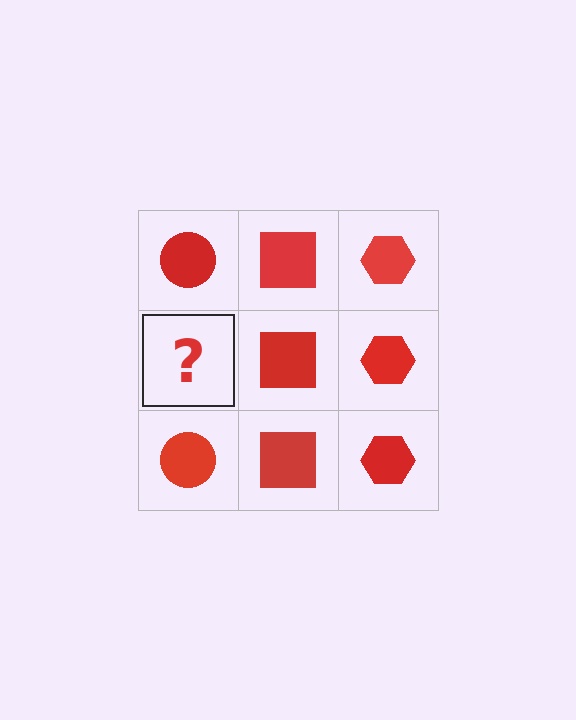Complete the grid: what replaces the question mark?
The question mark should be replaced with a red circle.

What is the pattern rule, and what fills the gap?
The rule is that each column has a consistent shape. The gap should be filled with a red circle.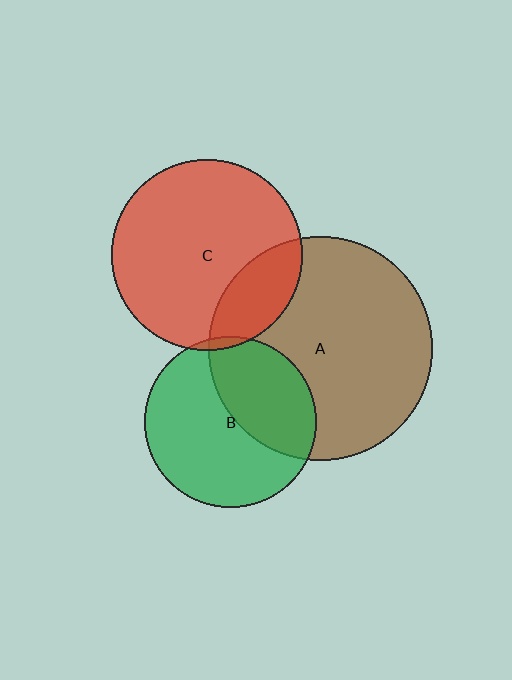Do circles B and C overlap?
Yes.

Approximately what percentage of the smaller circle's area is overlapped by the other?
Approximately 5%.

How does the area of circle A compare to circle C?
Approximately 1.4 times.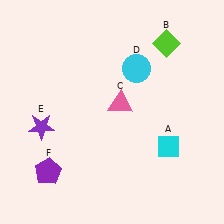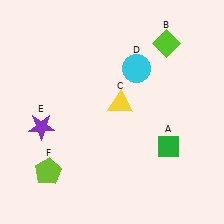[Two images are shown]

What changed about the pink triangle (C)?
In Image 1, C is pink. In Image 2, it changed to yellow.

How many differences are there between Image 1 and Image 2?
There are 3 differences between the two images.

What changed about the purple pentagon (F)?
In Image 1, F is purple. In Image 2, it changed to lime.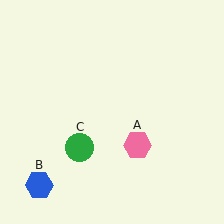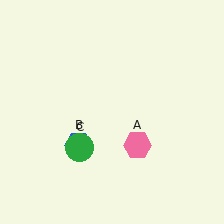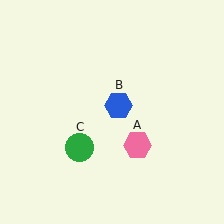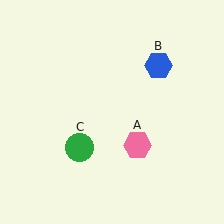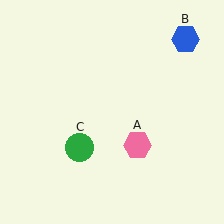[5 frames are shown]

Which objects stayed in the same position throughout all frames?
Pink hexagon (object A) and green circle (object C) remained stationary.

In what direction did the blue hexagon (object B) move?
The blue hexagon (object B) moved up and to the right.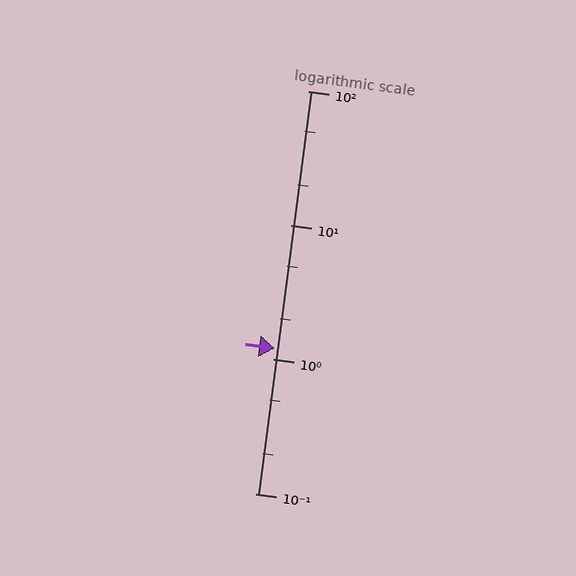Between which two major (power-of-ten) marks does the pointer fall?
The pointer is between 1 and 10.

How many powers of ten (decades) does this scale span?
The scale spans 3 decades, from 0.1 to 100.